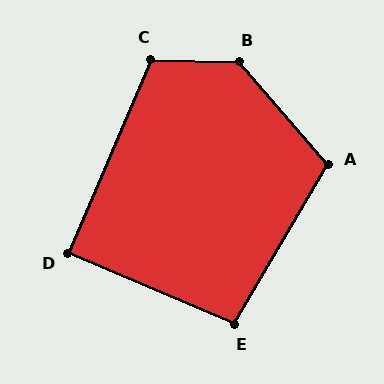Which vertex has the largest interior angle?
B, at approximately 132 degrees.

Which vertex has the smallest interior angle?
D, at approximately 90 degrees.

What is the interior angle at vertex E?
Approximately 97 degrees (obtuse).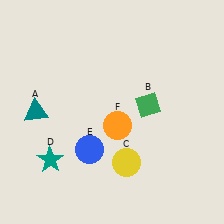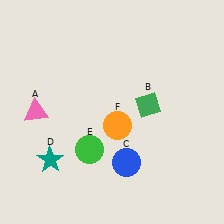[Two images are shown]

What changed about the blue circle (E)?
In Image 1, E is blue. In Image 2, it changed to green.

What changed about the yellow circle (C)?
In Image 1, C is yellow. In Image 2, it changed to blue.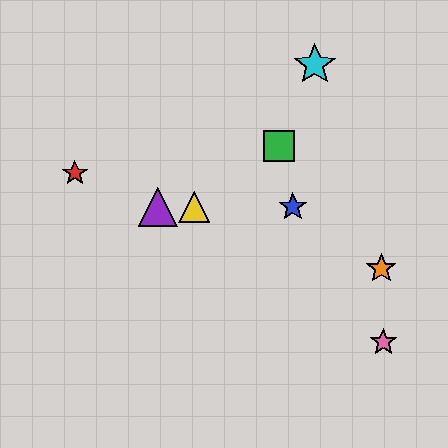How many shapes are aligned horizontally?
3 shapes (the blue star, the yellow triangle, the purple triangle) are aligned horizontally.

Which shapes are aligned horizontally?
The blue star, the yellow triangle, the purple triangle are aligned horizontally.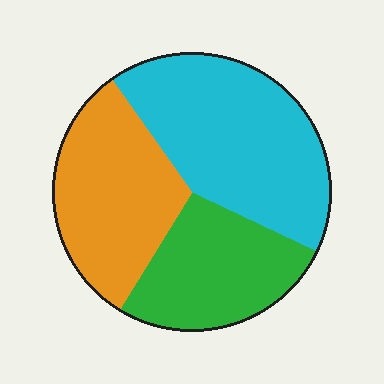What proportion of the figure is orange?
Orange takes up between a sixth and a third of the figure.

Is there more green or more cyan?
Cyan.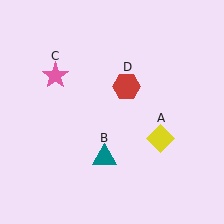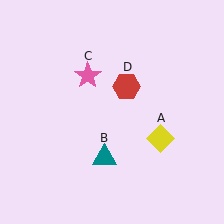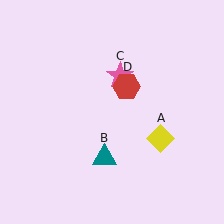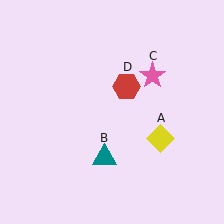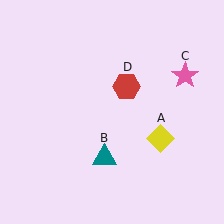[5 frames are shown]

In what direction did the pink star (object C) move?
The pink star (object C) moved right.